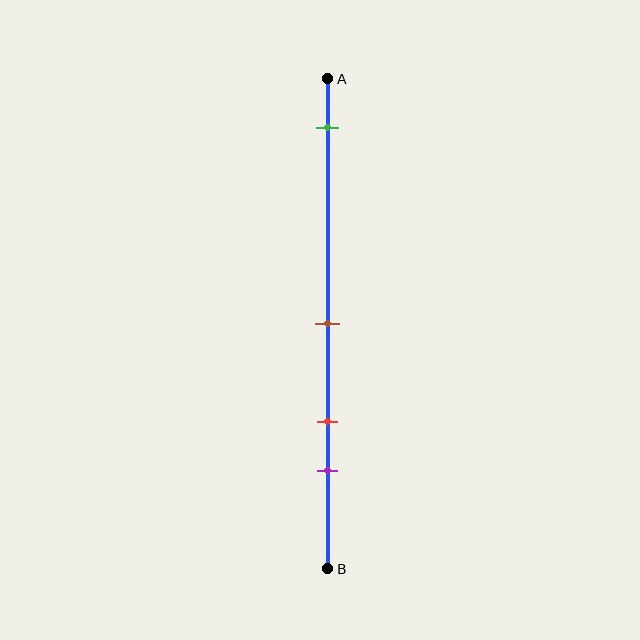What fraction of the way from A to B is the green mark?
The green mark is approximately 10% (0.1) of the way from A to B.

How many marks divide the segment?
There are 4 marks dividing the segment.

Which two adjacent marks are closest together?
The red and purple marks are the closest adjacent pair.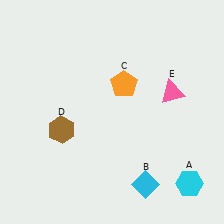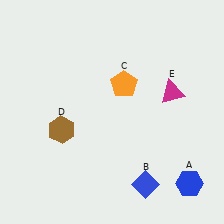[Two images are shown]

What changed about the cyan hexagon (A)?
In Image 1, A is cyan. In Image 2, it changed to blue.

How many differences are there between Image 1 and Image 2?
There are 3 differences between the two images.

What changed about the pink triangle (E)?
In Image 1, E is pink. In Image 2, it changed to magenta.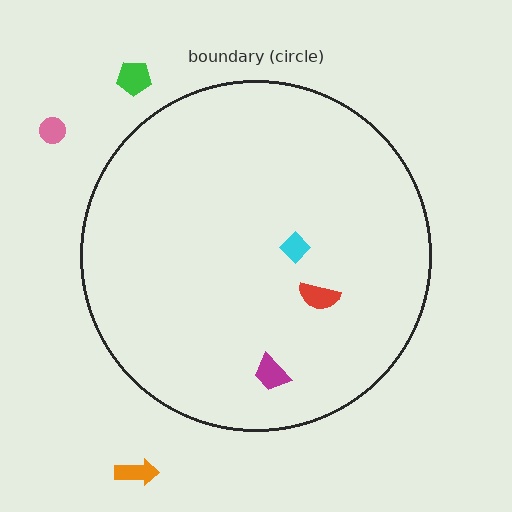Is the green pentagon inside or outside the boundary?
Outside.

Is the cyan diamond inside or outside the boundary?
Inside.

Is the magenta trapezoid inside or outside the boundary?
Inside.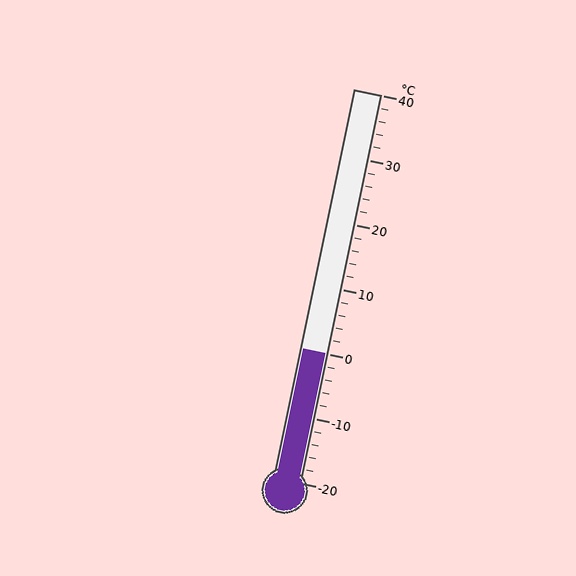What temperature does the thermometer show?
The thermometer shows approximately 0°C.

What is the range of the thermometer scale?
The thermometer scale ranges from -20°C to 40°C.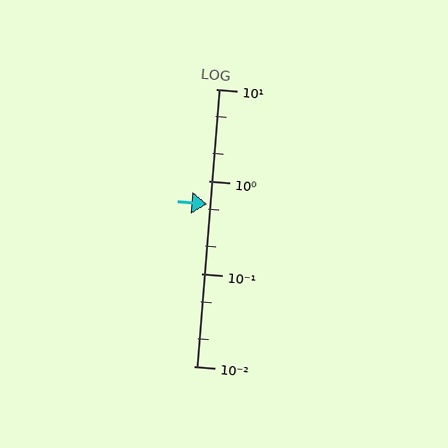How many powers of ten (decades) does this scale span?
The scale spans 3 decades, from 0.01 to 10.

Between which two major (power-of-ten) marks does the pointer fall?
The pointer is between 0.1 and 1.